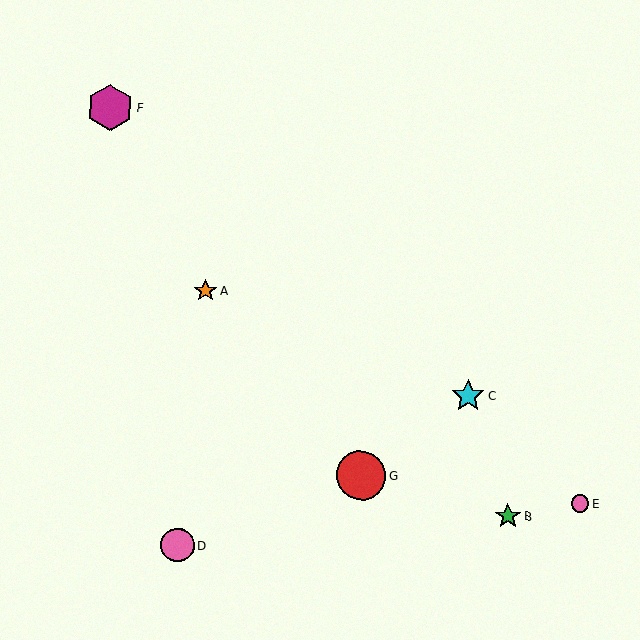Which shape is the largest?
The red circle (labeled G) is the largest.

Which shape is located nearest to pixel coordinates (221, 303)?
The orange star (labeled A) at (206, 291) is nearest to that location.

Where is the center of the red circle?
The center of the red circle is at (362, 476).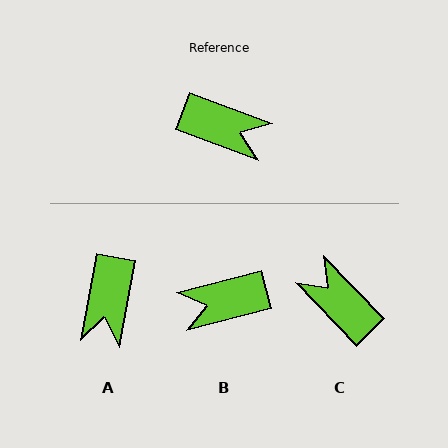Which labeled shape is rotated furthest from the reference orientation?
C, about 154 degrees away.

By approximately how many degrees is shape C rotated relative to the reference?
Approximately 154 degrees counter-clockwise.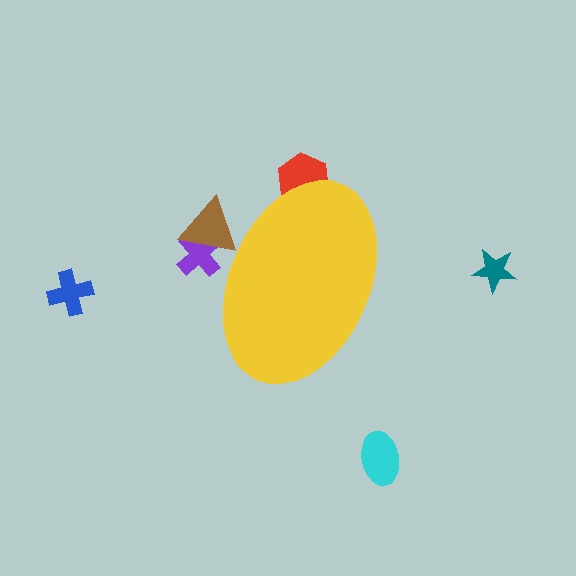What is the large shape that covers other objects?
A yellow ellipse.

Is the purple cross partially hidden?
Yes, the purple cross is partially hidden behind the yellow ellipse.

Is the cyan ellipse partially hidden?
No, the cyan ellipse is fully visible.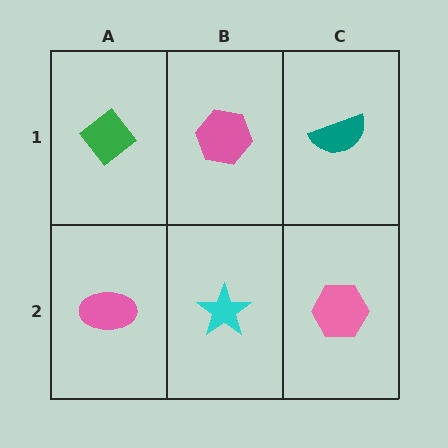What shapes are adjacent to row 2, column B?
A pink hexagon (row 1, column B), a pink ellipse (row 2, column A), a pink hexagon (row 2, column C).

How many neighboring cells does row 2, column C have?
2.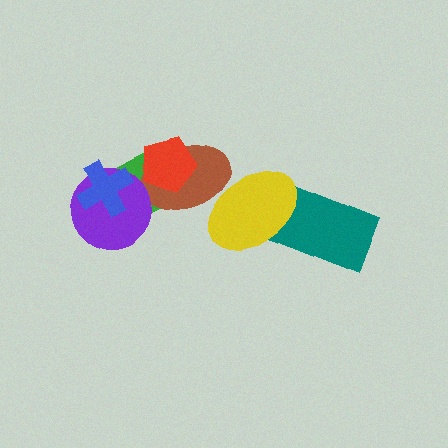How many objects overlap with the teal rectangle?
1 object overlaps with the teal rectangle.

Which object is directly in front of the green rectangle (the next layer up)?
The brown ellipse is directly in front of the green rectangle.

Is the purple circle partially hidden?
Yes, it is partially covered by another shape.